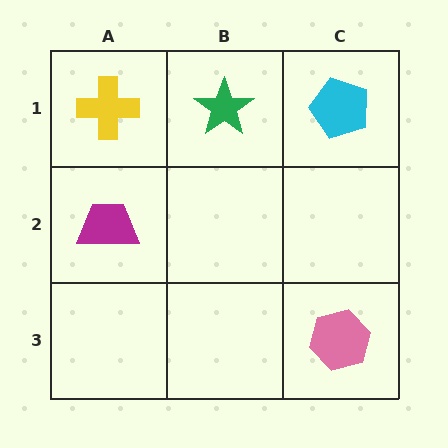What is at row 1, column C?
A cyan pentagon.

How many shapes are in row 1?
3 shapes.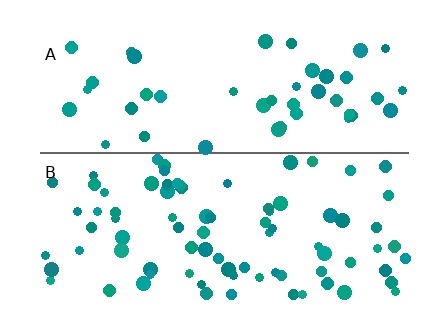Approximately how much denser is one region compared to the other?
Approximately 1.7× — region B over region A.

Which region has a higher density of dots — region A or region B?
B (the bottom).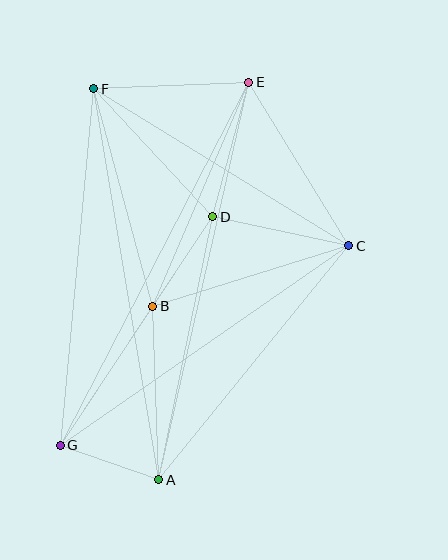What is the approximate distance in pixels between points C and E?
The distance between C and E is approximately 192 pixels.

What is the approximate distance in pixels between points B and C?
The distance between B and C is approximately 205 pixels.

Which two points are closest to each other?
Points A and G are closest to each other.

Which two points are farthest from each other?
Points E and G are farthest from each other.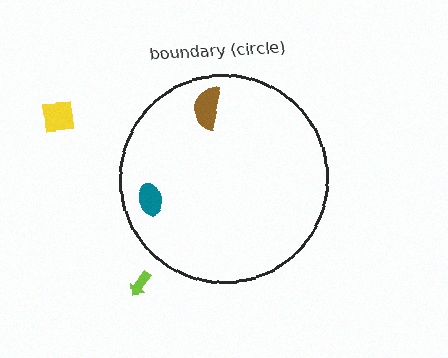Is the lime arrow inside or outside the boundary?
Outside.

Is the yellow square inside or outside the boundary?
Outside.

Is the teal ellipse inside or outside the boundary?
Inside.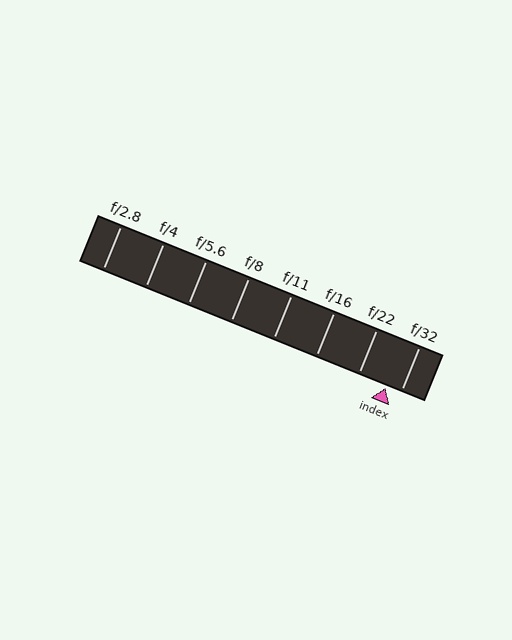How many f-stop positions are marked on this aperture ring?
There are 8 f-stop positions marked.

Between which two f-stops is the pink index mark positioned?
The index mark is between f/22 and f/32.